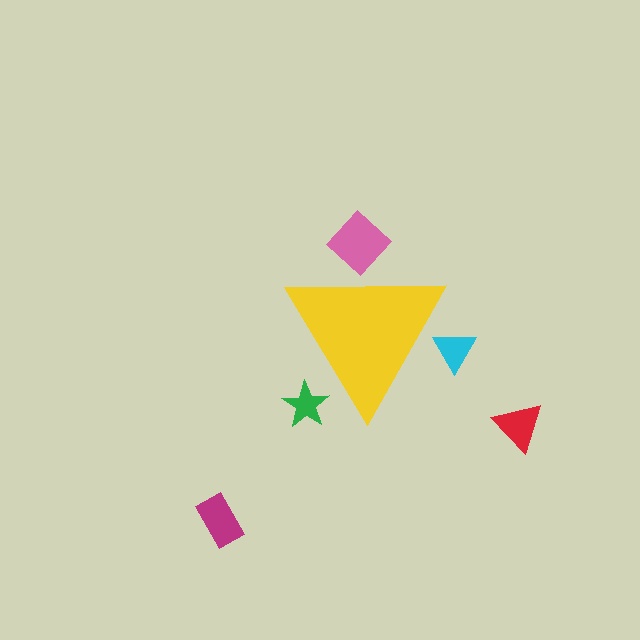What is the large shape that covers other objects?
A yellow triangle.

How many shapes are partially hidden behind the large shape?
3 shapes are partially hidden.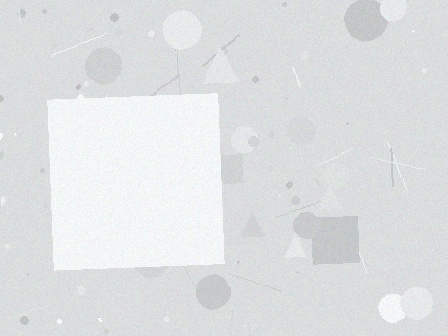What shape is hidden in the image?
A square is hidden in the image.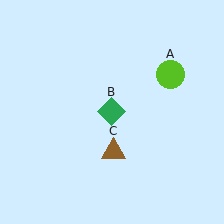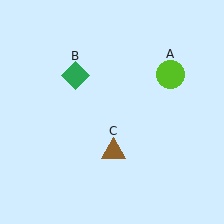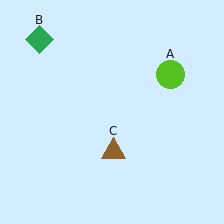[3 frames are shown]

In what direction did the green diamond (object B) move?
The green diamond (object B) moved up and to the left.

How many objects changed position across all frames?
1 object changed position: green diamond (object B).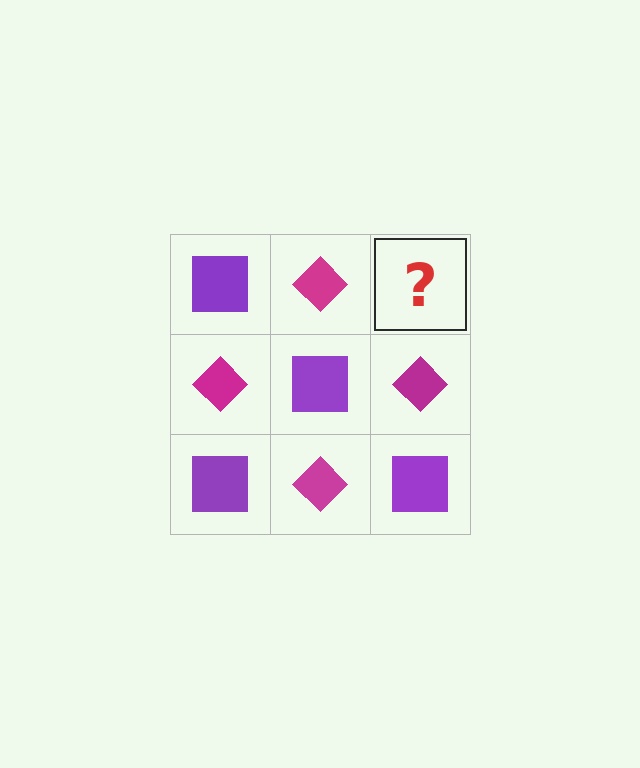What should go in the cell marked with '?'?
The missing cell should contain a purple square.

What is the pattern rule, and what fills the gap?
The rule is that it alternates purple square and magenta diamond in a checkerboard pattern. The gap should be filled with a purple square.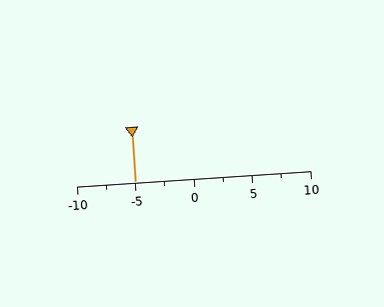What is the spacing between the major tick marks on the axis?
The major ticks are spaced 5 apart.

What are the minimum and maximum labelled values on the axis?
The axis runs from -10 to 10.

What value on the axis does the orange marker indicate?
The marker indicates approximately -5.